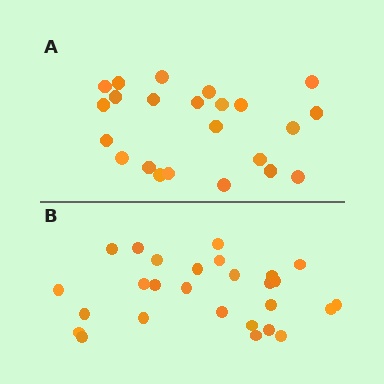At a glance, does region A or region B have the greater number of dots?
Region B (the bottom region) has more dots.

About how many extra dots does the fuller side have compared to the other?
Region B has about 4 more dots than region A.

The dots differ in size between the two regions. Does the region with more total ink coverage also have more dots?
No. Region A has more total ink coverage because its dots are larger, but region B actually contains more individual dots. Total area can be misleading — the number of items is what matters here.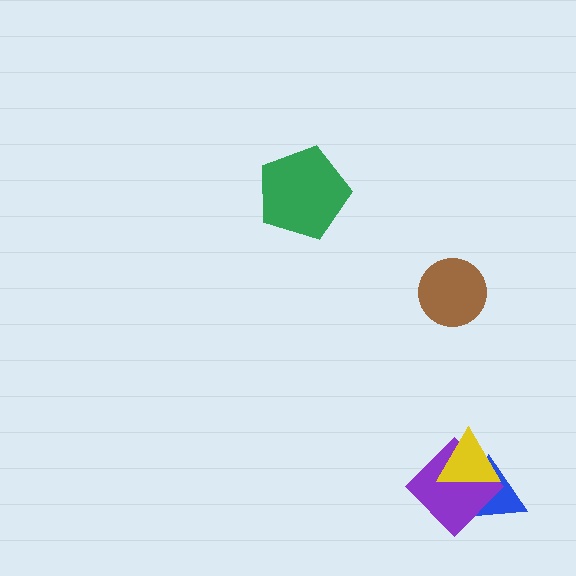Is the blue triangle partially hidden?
Yes, it is partially covered by another shape.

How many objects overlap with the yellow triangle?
2 objects overlap with the yellow triangle.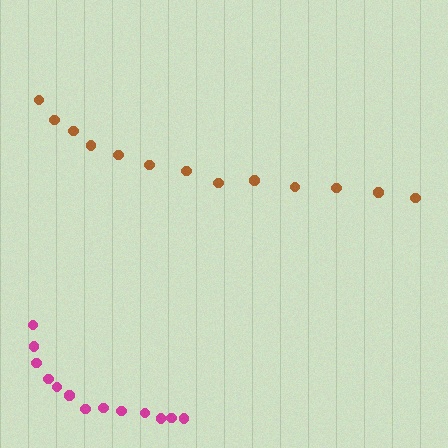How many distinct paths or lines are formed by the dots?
There are 2 distinct paths.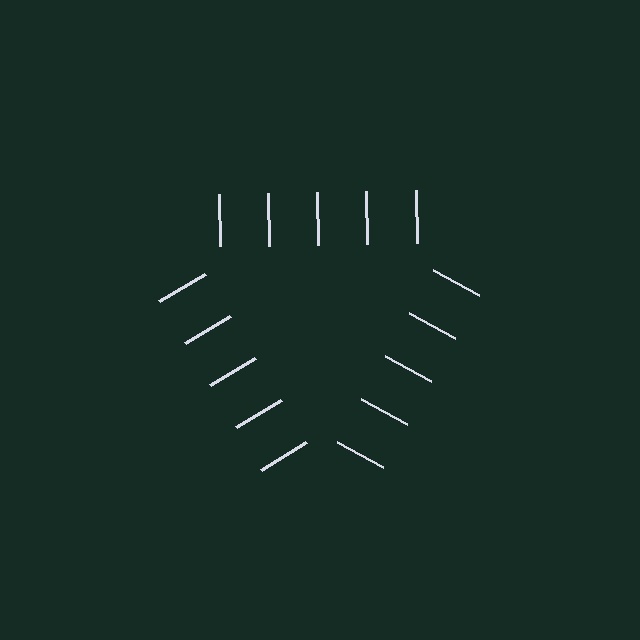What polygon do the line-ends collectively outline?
An illusory triangle — the line segments terminate on its edges but no continuous stroke is drawn.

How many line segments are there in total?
15 — 5 along each of the 3 edges.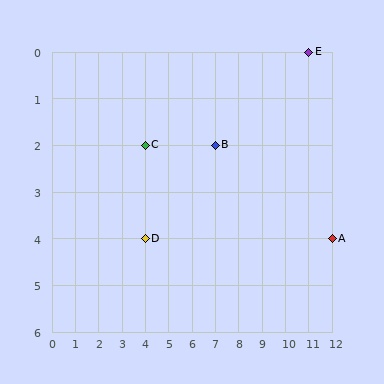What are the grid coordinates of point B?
Point B is at grid coordinates (7, 2).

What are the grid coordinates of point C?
Point C is at grid coordinates (4, 2).